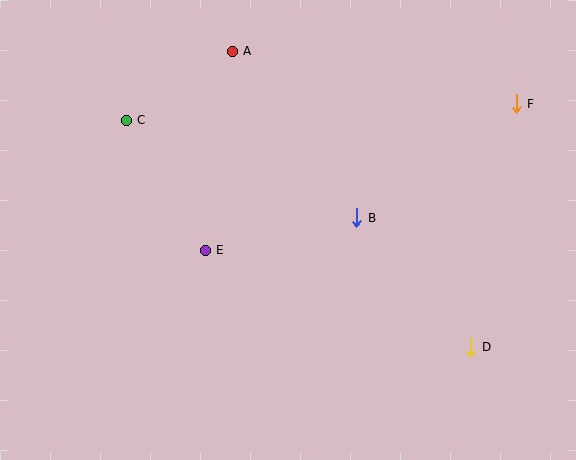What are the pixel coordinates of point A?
Point A is at (232, 51).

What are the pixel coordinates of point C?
Point C is at (126, 120).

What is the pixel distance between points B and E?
The distance between B and E is 155 pixels.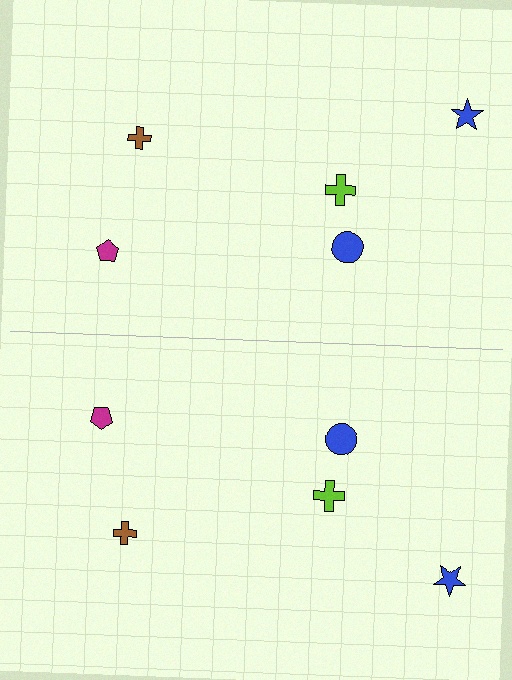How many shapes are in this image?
There are 10 shapes in this image.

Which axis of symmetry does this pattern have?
The pattern has a horizontal axis of symmetry running through the center of the image.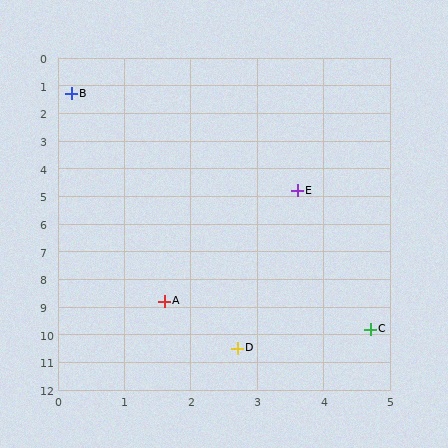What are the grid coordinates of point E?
Point E is at approximately (3.6, 4.8).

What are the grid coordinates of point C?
Point C is at approximately (4.7, 9.8).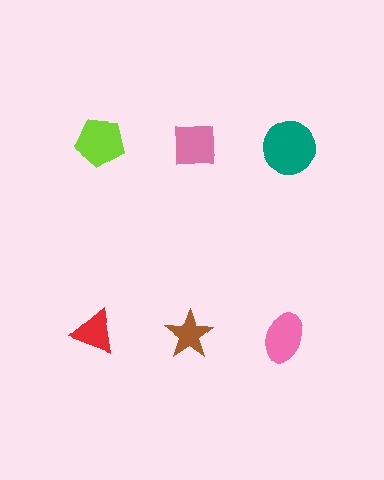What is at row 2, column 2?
A brown star.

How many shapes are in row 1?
3 shapes.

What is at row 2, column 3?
A pink ellipse.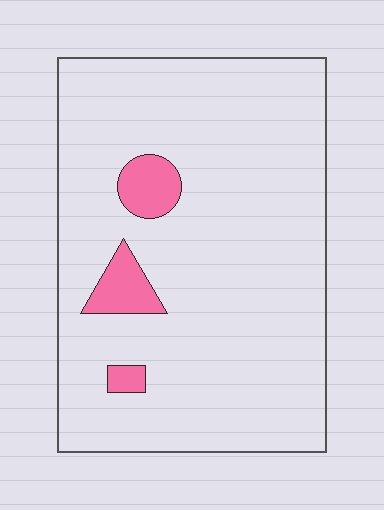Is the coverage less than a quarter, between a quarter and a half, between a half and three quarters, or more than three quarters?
Less than a quarter.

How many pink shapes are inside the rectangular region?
3.